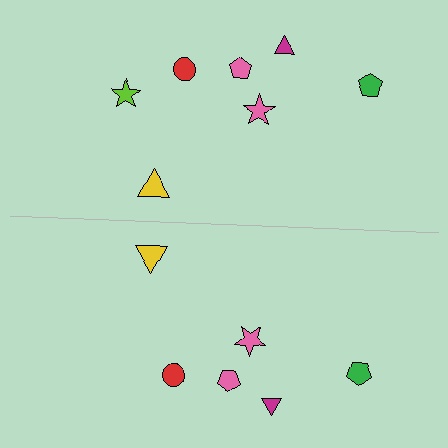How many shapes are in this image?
There are 13 shapes in this image.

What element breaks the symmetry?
A lime star is missing from the bottom side.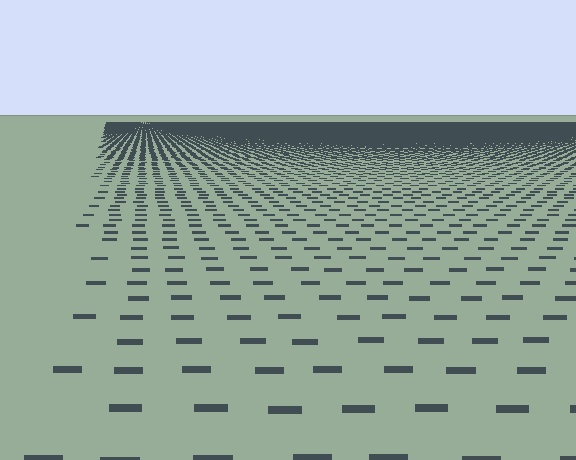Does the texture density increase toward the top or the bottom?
Density increases toward the top.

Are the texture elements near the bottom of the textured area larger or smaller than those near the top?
Larger. Near the bottom, elements are closer to the viewer and appear at a bigger on-screen size.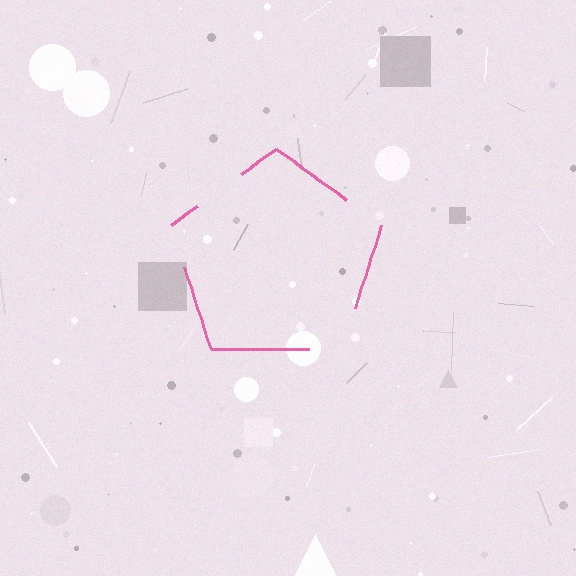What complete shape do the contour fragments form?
The contour fragments form a pentagon.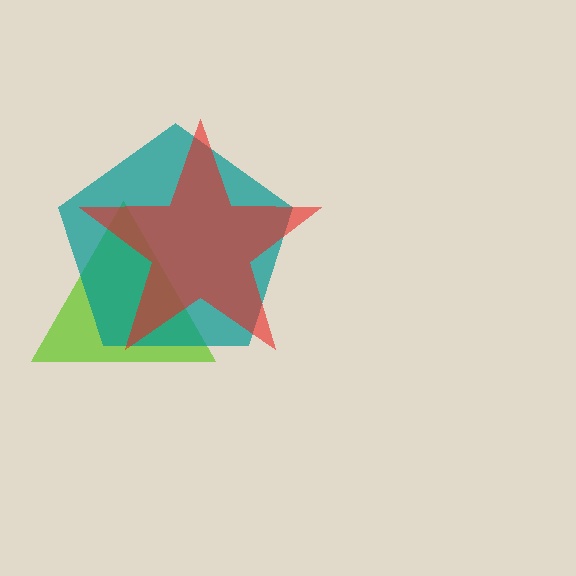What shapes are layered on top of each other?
The layered shapes are: a lime triangle, a teal pentagon, a red star.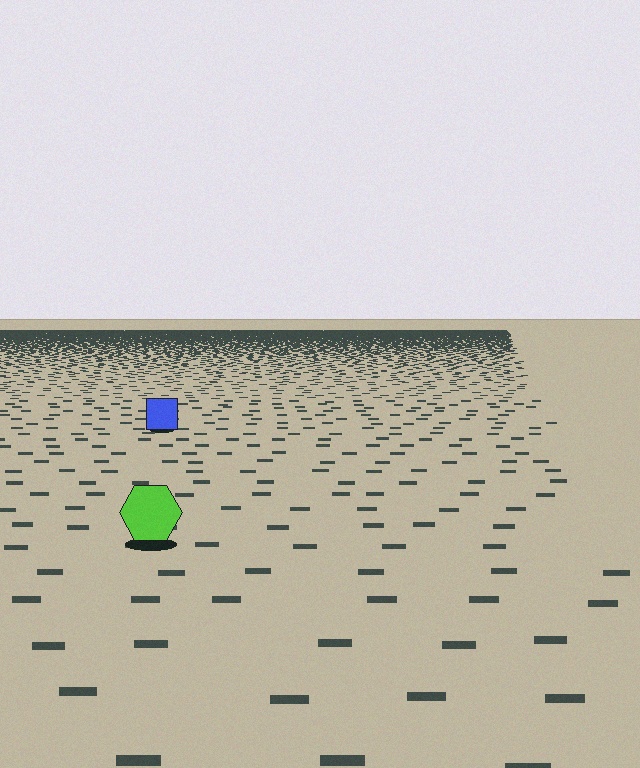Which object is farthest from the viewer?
The blue square is farthest from the viewer. It appears smaller and the ground texture around it is denser.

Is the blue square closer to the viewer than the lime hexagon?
No. The lime hexagon is closer — you can tell from the texture gradient: the ground texture is coarser near it.